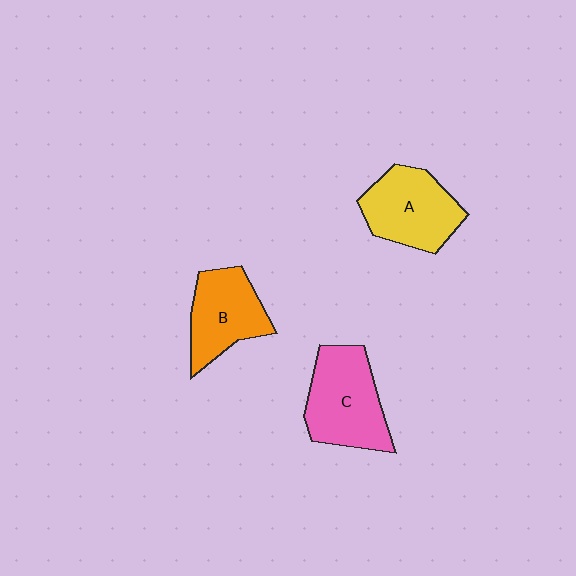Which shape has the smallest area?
Shape B (orange).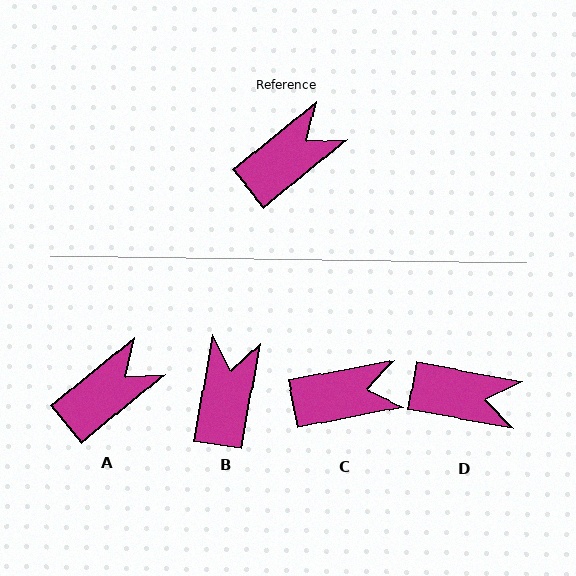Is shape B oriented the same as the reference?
No, it is off by about 41 degrees.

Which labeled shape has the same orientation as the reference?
A.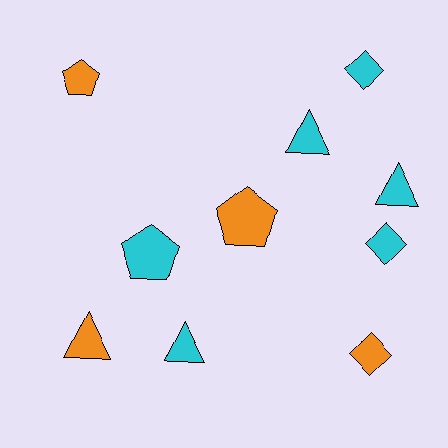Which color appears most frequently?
Cyan, with 6 objects.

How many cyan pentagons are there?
There is 1 cyan pentagon.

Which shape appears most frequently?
Triangle, with 4 objects.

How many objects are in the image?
There are 10 objects.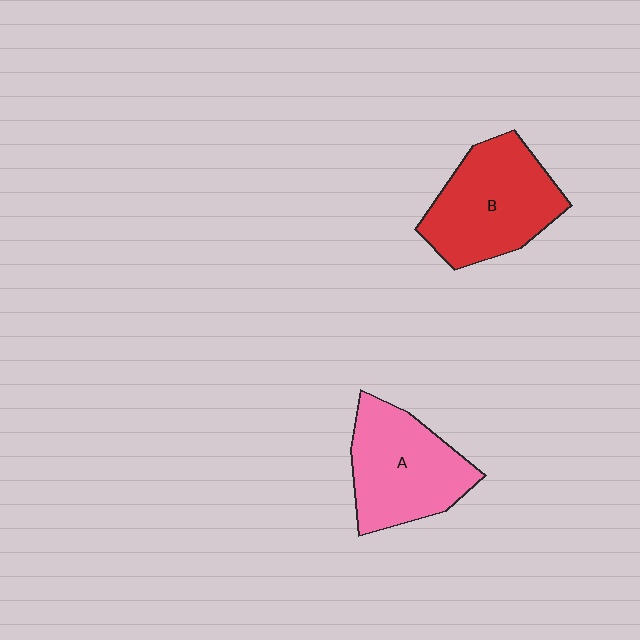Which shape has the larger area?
Shape B (red).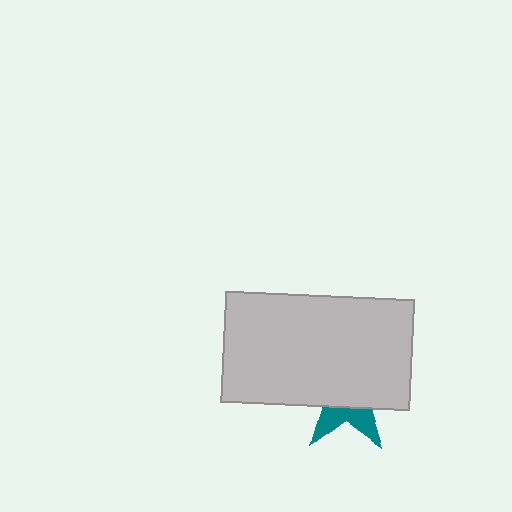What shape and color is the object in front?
The object in front is a light gray rectangle.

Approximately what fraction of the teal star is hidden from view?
Roughly 67% of the teal star is hidden behind the light gray rectangle.